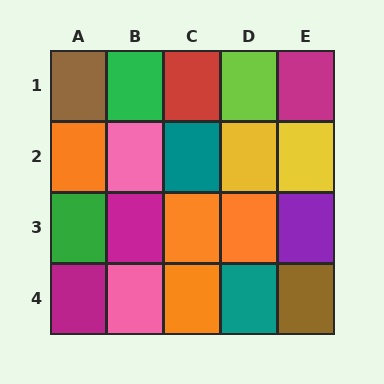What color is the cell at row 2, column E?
Yellow.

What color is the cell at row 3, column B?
Magenta.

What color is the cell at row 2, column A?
Orange.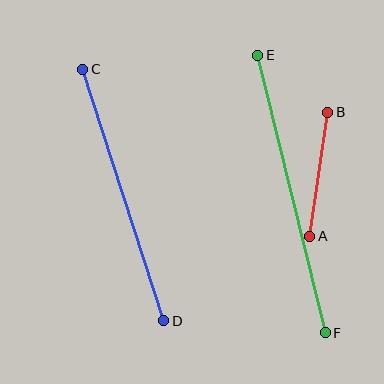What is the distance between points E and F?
The distance is approximately 286 pixels.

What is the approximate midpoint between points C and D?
The midpoint is at approximately (123, 195) pixels.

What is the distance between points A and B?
The distance is approximately 125 pixels.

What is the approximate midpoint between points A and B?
The midpoint is at approximately (319, 174) pixels.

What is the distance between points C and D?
The distance is approximately 264 pixels.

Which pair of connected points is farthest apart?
Points E and F are farthest apart.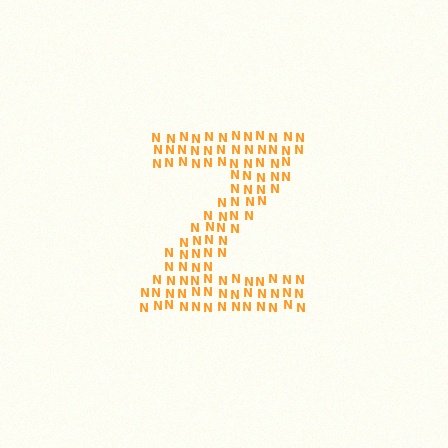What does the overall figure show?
The overall figure shows the letter Z.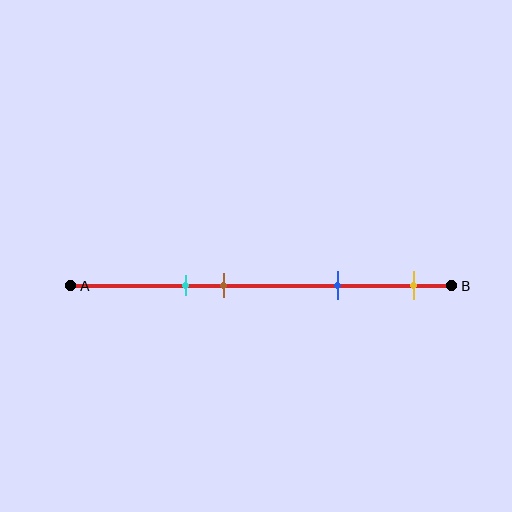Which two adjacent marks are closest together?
The cyan and brown marks are the closest adjacent pair.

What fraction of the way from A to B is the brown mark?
The brown mark is approximately 40% (0.4) of the way from A to B.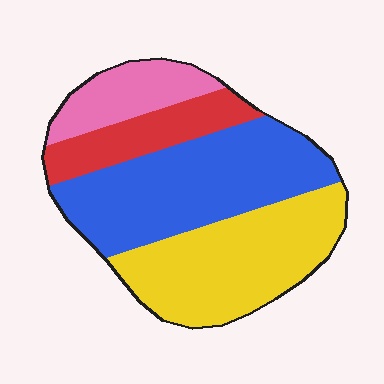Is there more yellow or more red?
Yellow.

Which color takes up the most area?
Blue, at roughly 40%.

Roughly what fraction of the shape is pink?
Pink covers around 15% of the shape.